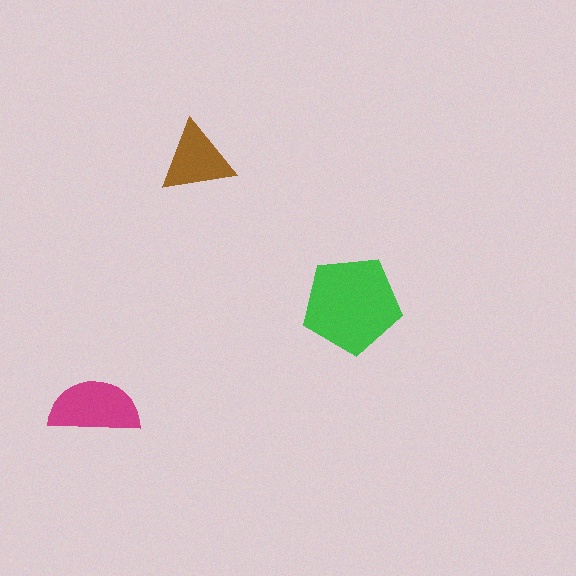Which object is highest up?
The brown triangle is topmost.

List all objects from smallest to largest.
The brown triangle, the magenta semicircle, the green pentagon.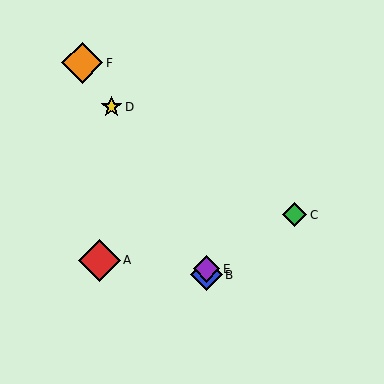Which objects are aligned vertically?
Objects B, E are aligned vertically.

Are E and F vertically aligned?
No, E is at x≈206 and F is at x≈82.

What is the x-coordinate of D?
Object D is at x≈111.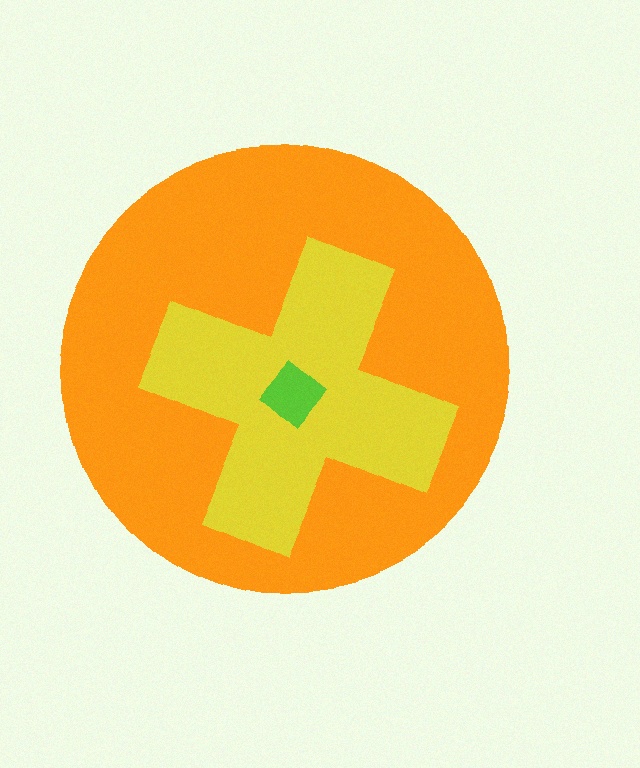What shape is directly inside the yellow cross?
The lime diamond.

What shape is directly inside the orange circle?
The yellow cross.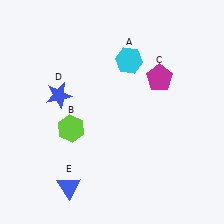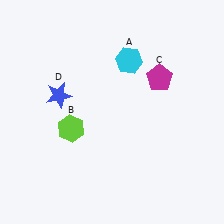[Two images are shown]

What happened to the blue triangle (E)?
The blue triangle (E) was removed in Image 2. It was in the bottom-left area of Image 1.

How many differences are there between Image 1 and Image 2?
There is 1 difference between the two images.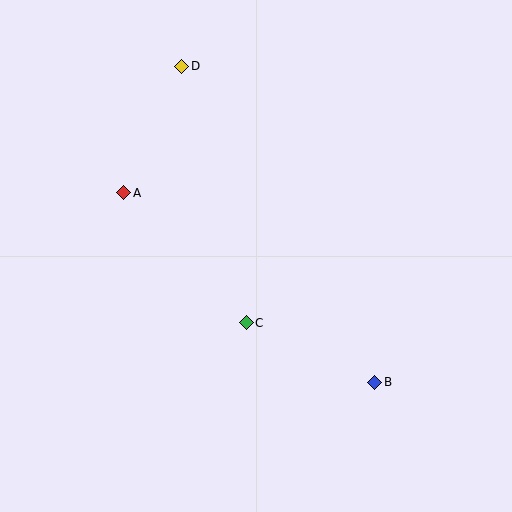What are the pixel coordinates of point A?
Point A is at (124, 193).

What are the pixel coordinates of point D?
Point D is at (182, 66).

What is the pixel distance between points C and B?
The distance between C and B is 141 pixels.